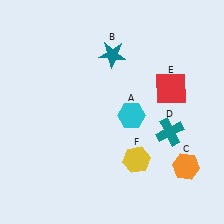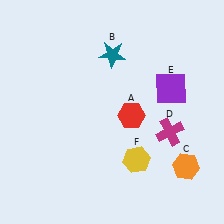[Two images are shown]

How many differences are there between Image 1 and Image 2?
There are 3 differences between the two images.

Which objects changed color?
A changed from cyan to red. D changed from teal to magenta. E changed from red to purple.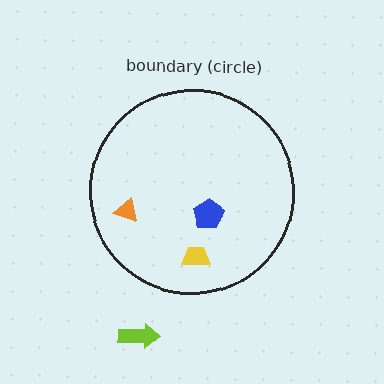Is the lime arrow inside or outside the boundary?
Outside.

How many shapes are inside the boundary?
3 inside, 1 outside.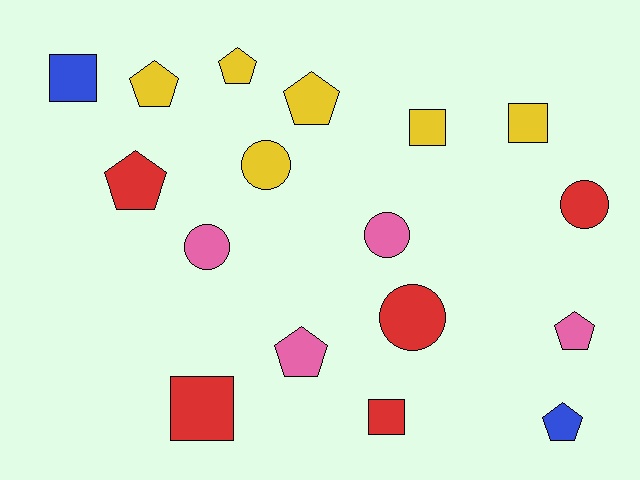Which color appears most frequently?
Yellow, with 6 objects.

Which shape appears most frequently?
Pentagon, with 7 objects.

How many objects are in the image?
There are 17 objects.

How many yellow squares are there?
There are 2 yellow squares.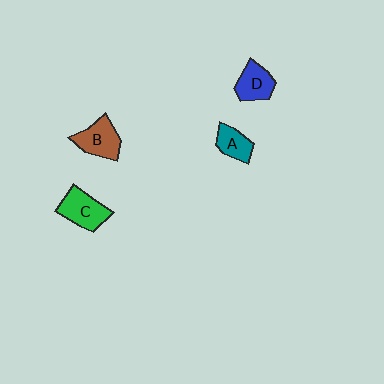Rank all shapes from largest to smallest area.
From largest to smallest: C (green), B (brown), D (blue), A (teal).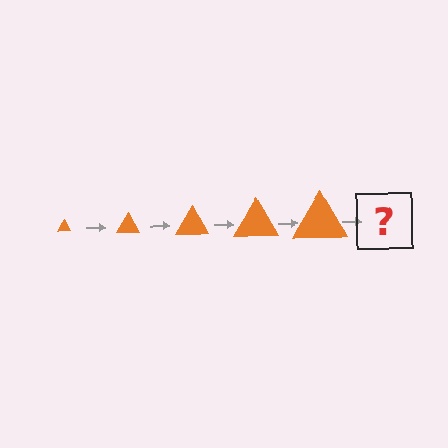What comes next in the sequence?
The next element should be an orange triangle, larger than the previous one.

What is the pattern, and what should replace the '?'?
The pattern is that the triangle gets progressively larger each step. The '?' should be an orange triangle, larger than the previous one.